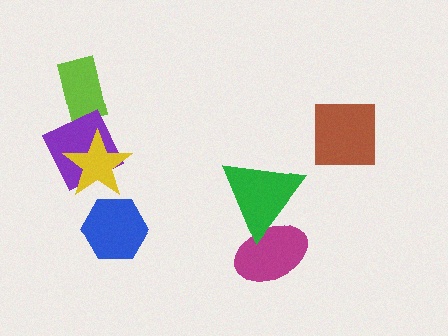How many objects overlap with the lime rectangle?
1 object overlaps with the lime rectangle.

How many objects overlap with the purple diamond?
2 objects overlap with the purple diamond.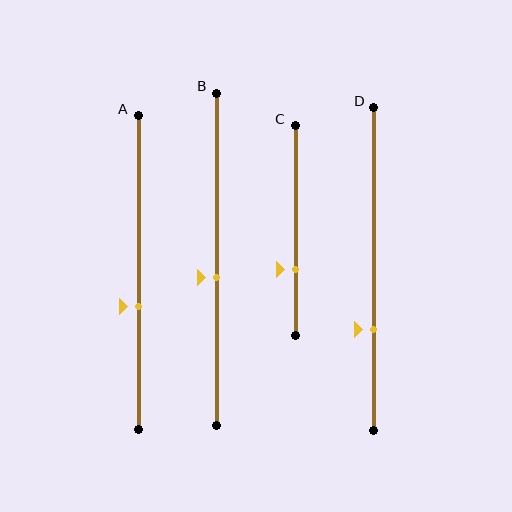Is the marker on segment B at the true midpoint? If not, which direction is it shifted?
No, the marker on segment B is shifted downward by about 5% of the segment length.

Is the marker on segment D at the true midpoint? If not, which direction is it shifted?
No, the marker on segment D is shifted downward by about 19% of the segment length.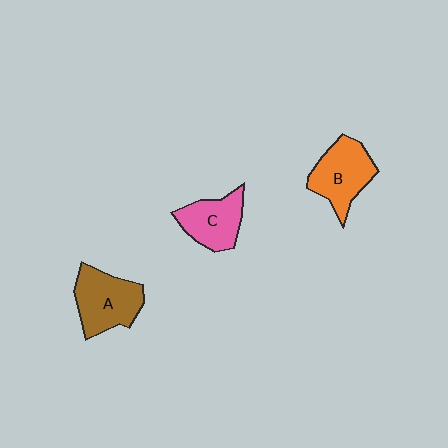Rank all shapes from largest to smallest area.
From largest to smallest: A (brown), B (orange), C (pink).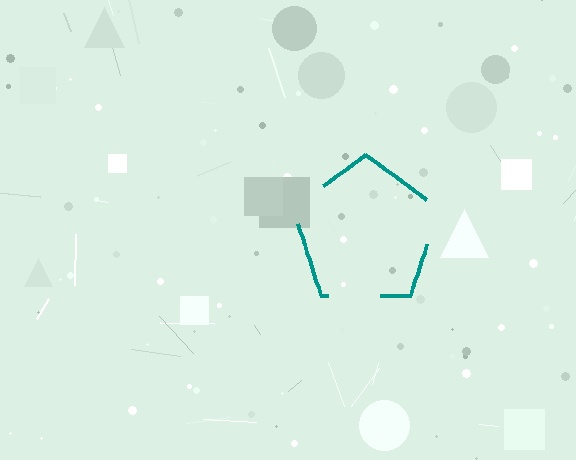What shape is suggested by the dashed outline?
The dashed outline suggests a pentagon.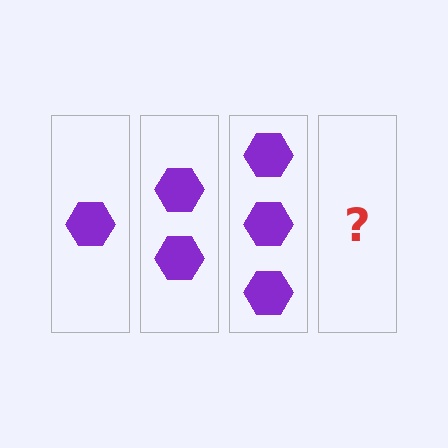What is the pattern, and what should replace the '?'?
The pattern is that each step adds one more hexagon. The '?' should be 4 hexagons.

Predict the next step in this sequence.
The next step is 4 hexagons.